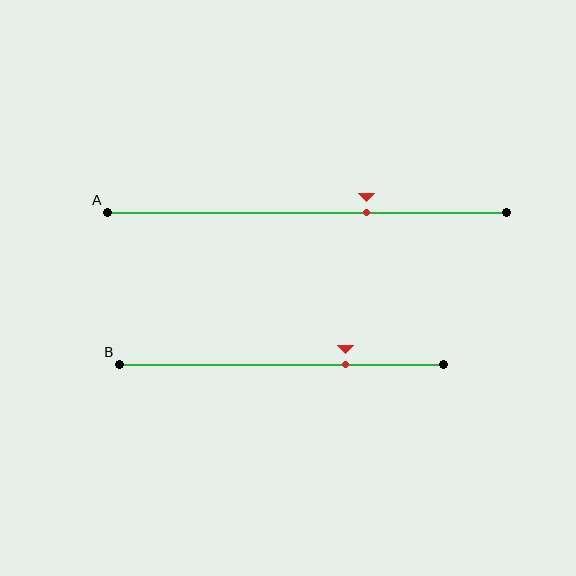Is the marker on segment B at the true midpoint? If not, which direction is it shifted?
No, the marker on segment B is shifted to the right by about 20% of the segment length.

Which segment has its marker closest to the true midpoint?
Segment A has its marker closest to the true midpoint.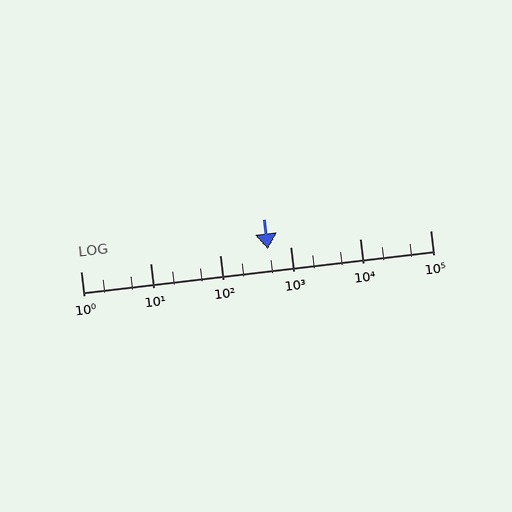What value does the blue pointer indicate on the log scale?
The pointer indicates approximately 480.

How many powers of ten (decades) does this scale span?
The scale spans 5 decades, from 1 to 100000.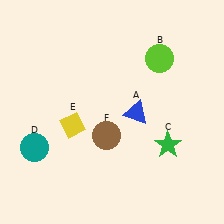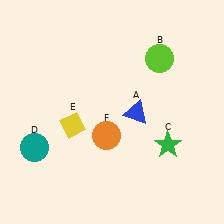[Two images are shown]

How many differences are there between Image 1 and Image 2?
There is 1 difference between the two images.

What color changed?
The circle (F) changed from brown in Image 1 to orange in Image 2.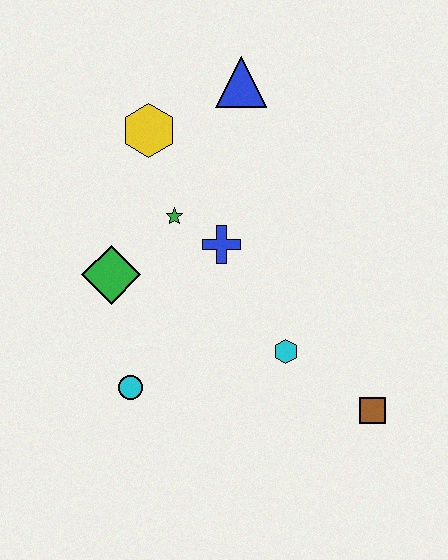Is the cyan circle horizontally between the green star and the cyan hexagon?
No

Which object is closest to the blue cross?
The green star is closest to the blue cross.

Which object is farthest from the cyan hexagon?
The blue triangle is farthest from the cyan hexagon.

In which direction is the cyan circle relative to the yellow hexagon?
The cyan circle is below the yellow hexagon.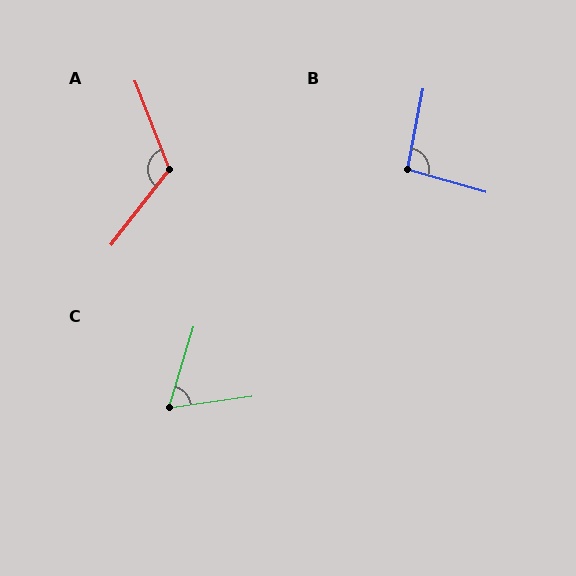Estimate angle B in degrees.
Approximately 95 degrees.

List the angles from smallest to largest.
C (65°), B (95°), A (121°).